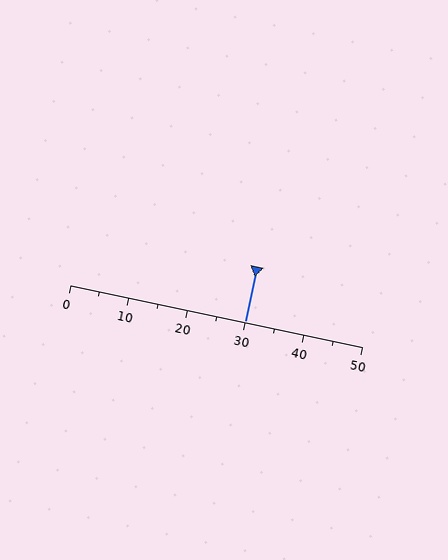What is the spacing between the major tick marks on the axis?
The major ticks are spaced 10 apart.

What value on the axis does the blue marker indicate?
The marker indicates approximately 30.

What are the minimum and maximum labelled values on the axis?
The axis runs from 0 to 50.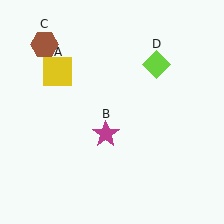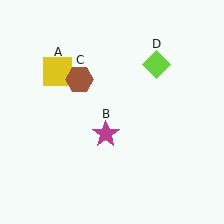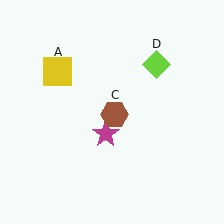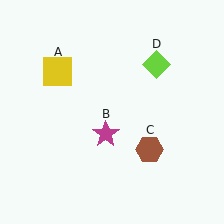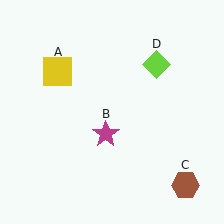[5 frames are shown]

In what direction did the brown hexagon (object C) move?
The brown hexagon (object C) moved down and to the right.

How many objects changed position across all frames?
1 object changed position: brown hexagon (object C).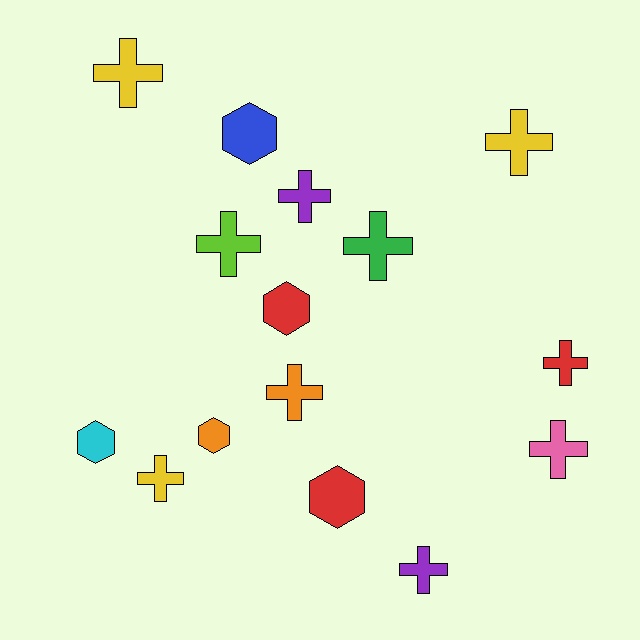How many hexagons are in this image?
There are 5 hexagons.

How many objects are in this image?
There are 15 objects.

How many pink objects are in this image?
There is 1 pink object.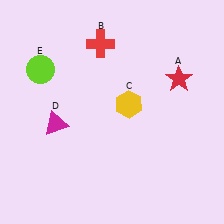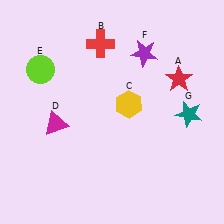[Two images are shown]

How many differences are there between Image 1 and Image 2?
There are 2 differences between the two images.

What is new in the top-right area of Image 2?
A purple star (F) was added in the top-right area of Image 2.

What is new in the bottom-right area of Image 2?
A teal star (G) was added in the bottom-right area of Image 2.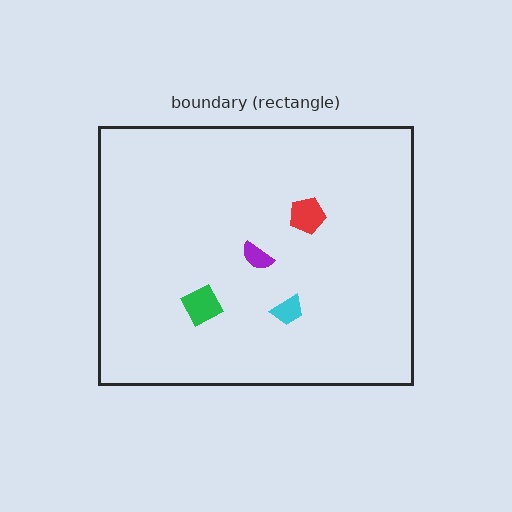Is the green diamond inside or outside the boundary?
Inside.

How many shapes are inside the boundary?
4 inside, 0 outside.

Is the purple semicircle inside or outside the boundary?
Inside.